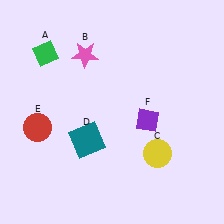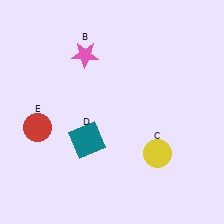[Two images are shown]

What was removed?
The green diamond (A), the purple diamond (F) were removed in Image 2.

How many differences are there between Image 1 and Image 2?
There are 2 differences between the two images.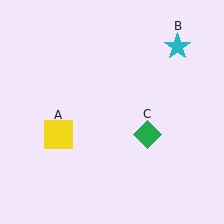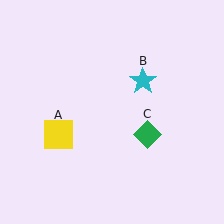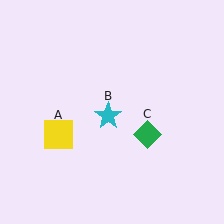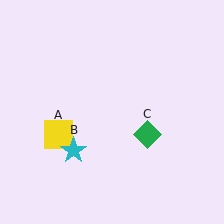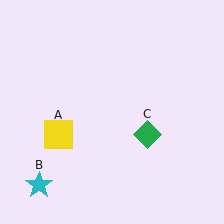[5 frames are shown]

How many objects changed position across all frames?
1 object changed position: cyan star (object B).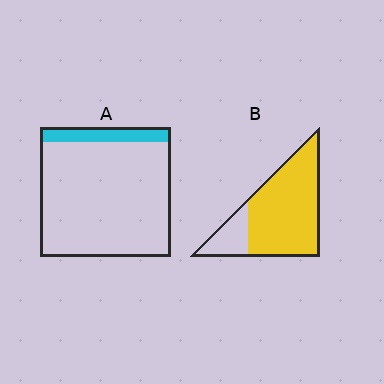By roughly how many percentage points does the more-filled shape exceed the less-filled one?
By roughly 70 percentage points (B over A).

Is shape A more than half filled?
No.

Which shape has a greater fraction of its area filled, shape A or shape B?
Shape B.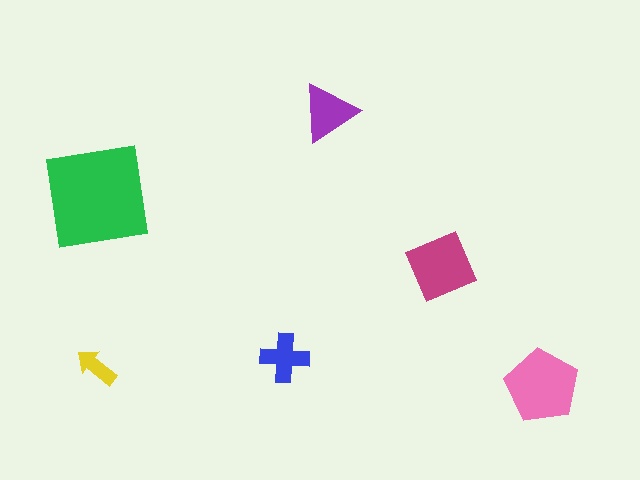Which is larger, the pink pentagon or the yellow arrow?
The pink pentagon.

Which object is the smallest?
The yellow arrow.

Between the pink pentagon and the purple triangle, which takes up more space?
The pink pentagon.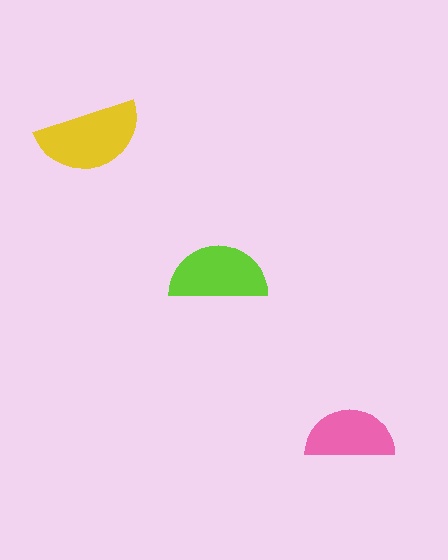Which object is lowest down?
The pink semicircle is bottommost.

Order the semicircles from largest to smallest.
the yellow one, the lime one, the pink one.